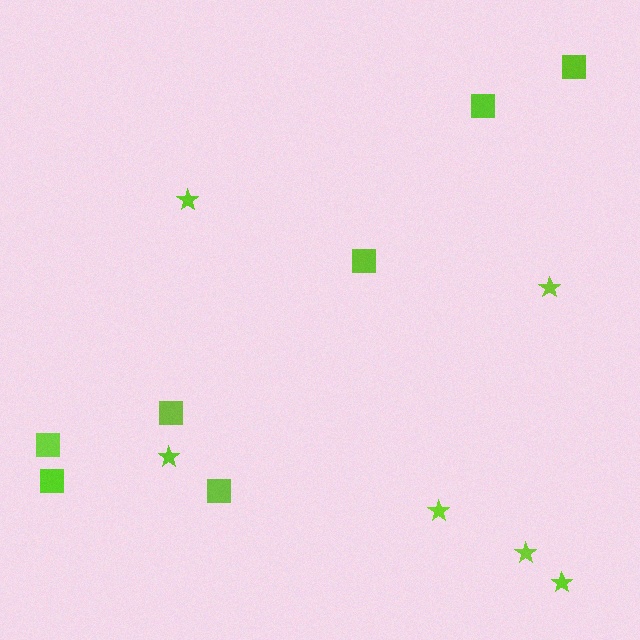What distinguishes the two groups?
There are 2 groups: one group of squares (7) and one group of stars (6).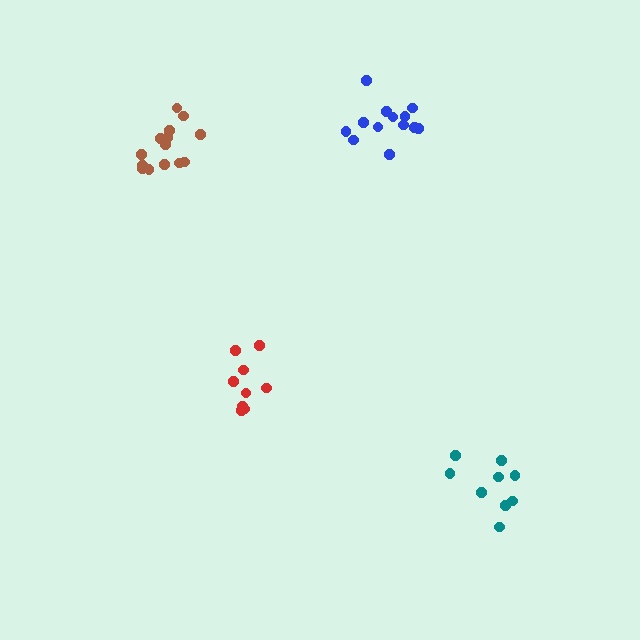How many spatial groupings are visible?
There are 4 spatial groupings.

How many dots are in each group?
Group 1: 13 dots, Group 2: 14 dots, Group 3: 9 dots, Group 4: 9 dots (45 total).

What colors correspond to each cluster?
The clusters are colored: blue, brown, red, teal.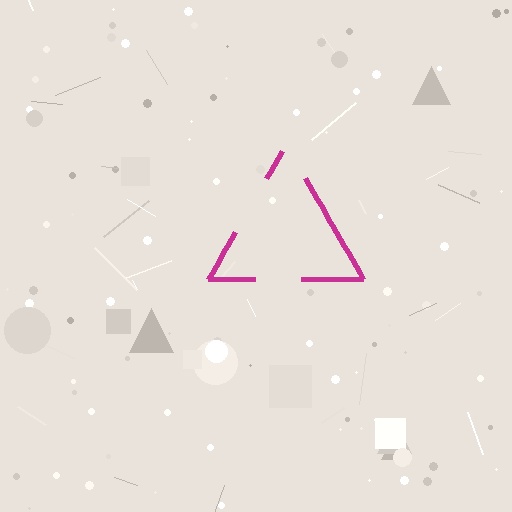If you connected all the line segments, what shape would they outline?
They would outline a triangle.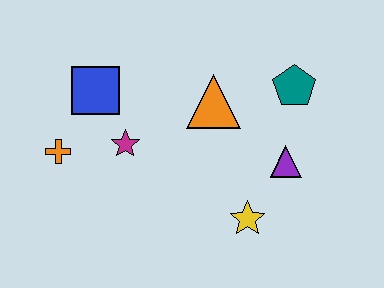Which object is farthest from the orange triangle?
The orange cross is farthest from the orange triangle.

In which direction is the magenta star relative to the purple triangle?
The magenta star is to the left of the purple triangle.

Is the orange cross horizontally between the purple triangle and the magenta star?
No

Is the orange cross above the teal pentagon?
No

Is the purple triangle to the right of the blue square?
Yes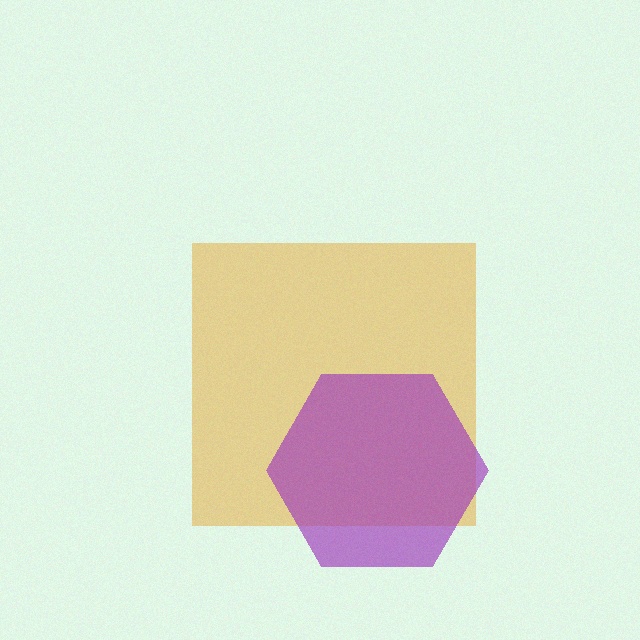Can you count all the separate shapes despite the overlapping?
Yes, there are 2 separate shapes.